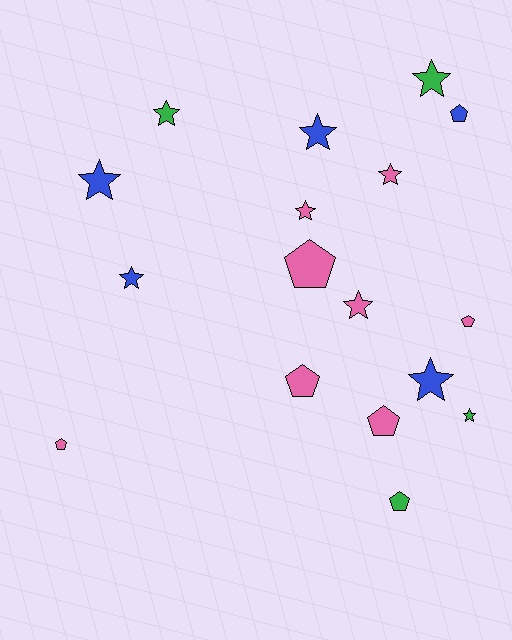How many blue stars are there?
There are 4 blue stars.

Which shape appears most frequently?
Star, with 10 objects.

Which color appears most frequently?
Pink, with 8 objects.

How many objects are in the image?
There are 17 objects.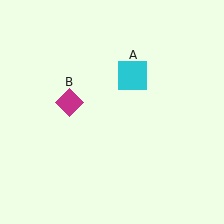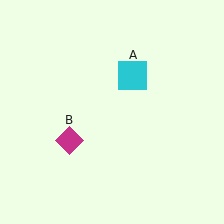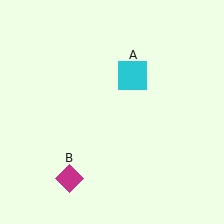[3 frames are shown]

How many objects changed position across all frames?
1 object changed position: magenta diamond (object B).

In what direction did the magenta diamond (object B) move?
The magenta diamond (object B) moved down.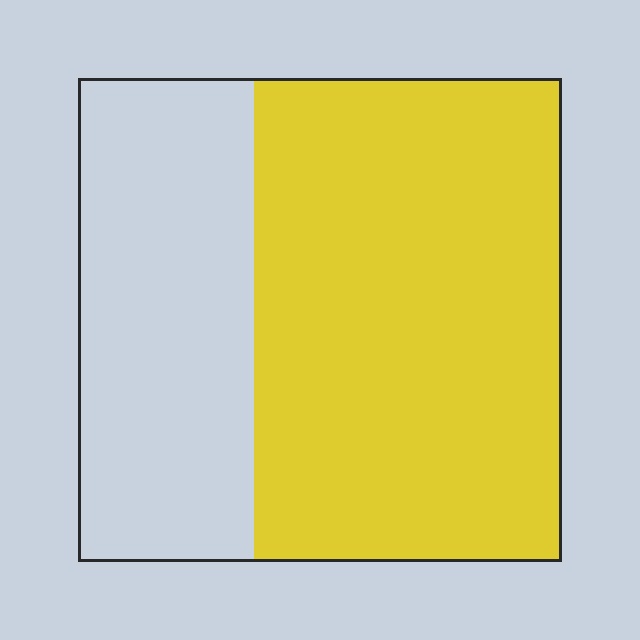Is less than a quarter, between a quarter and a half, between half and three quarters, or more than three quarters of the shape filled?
Between half and three quarters.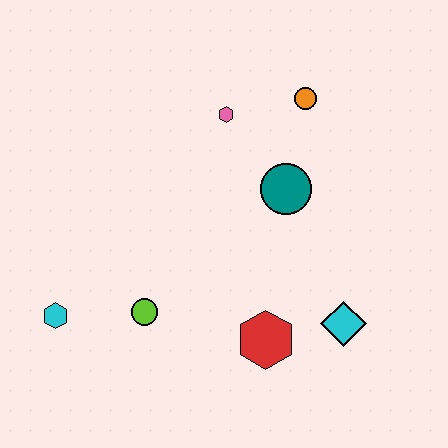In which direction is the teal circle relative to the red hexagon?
The teal circle is above the red hexagon.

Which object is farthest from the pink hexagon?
The cyan hexagon is farthest from the pink hexagon.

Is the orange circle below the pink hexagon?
No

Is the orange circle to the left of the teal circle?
No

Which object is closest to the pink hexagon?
The orange circle is closest to the pink hexagon.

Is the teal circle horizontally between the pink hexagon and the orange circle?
Yes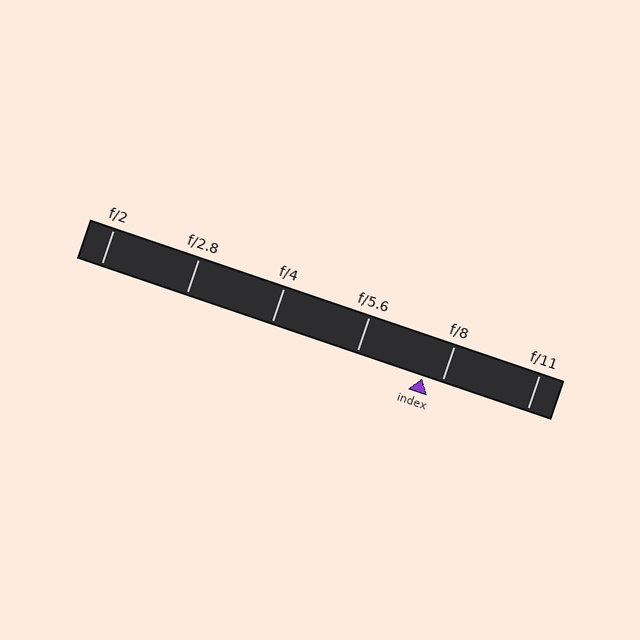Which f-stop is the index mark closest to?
The index mark is closest to f/8.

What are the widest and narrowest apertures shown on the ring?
The widest aperture shown is f/2 and the narrowest is f/11.